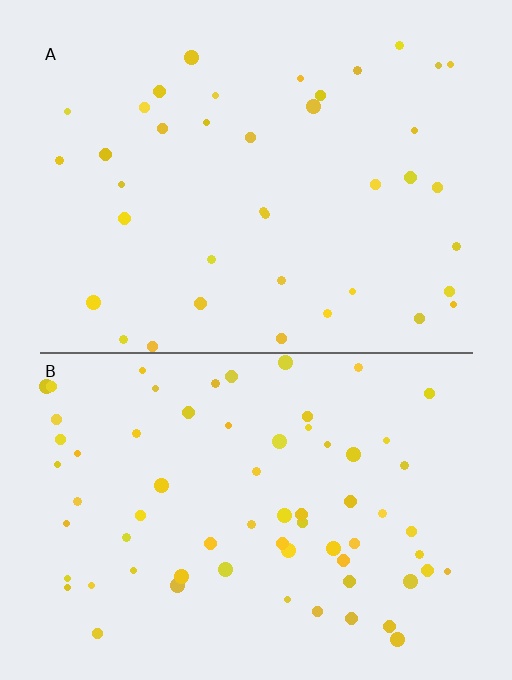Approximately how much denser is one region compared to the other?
Approximately 1.7× — region B over region A.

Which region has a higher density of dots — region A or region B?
B (the bottom).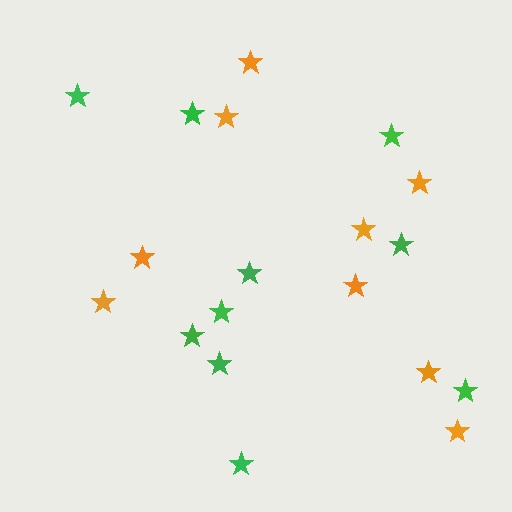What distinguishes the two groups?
There are 2 groups: one group of green stars (10) and one group of orange stars (9).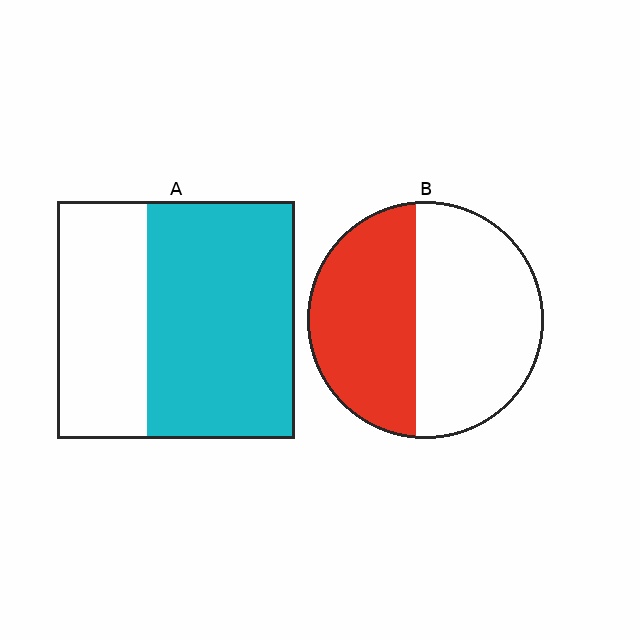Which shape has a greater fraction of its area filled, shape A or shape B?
Shape A.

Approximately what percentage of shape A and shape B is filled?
A is approximately 60% and B is approximately 45%.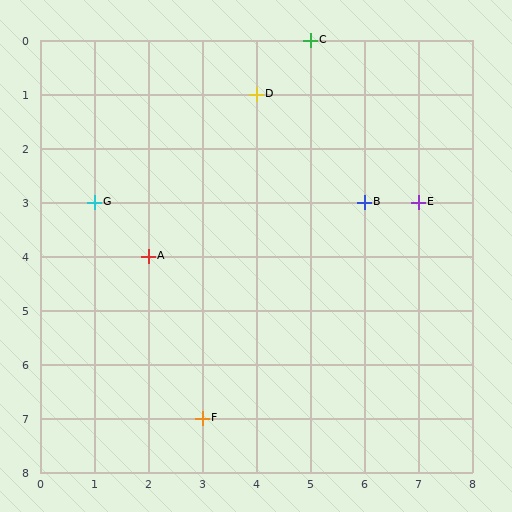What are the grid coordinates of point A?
Point A is at grid coordinates (2, 4).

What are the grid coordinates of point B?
Point B is at grid coordinates (6, 3).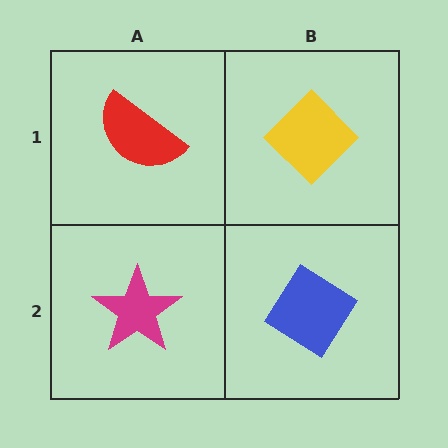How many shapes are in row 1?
2 shapes.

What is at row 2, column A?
A magenta star.